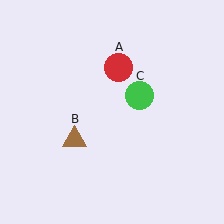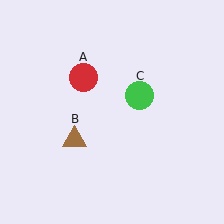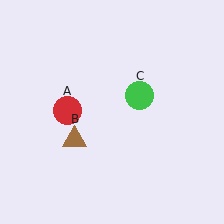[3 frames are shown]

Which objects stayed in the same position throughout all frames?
Brown triangle (object B) and green circle (object C) remained stationary.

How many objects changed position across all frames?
1 object changed position: red circle (object A).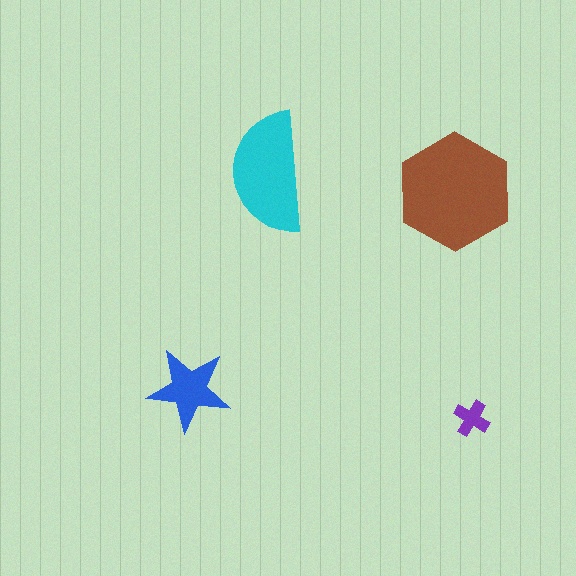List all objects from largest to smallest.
The brown hexagon, the cyan semicircle, the blue star, the purple cross.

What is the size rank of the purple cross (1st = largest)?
4th.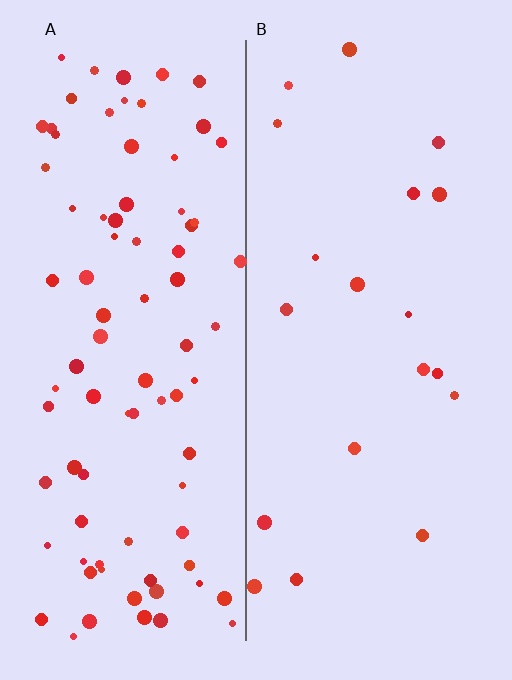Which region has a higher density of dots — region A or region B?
A (the left).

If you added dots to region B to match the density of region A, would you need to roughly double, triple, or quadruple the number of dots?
Approximately quadruple.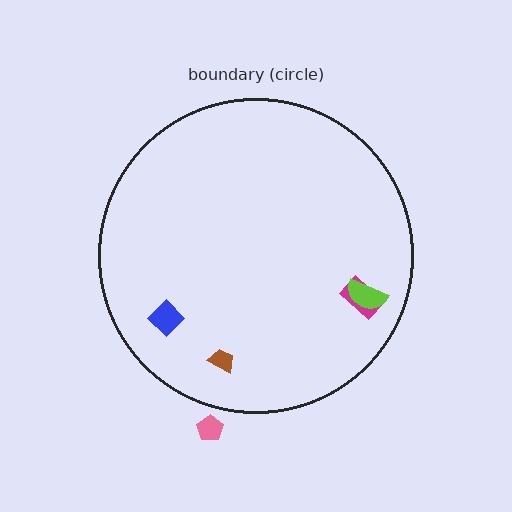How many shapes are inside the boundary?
4 inside, 1 outside.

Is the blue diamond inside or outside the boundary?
Inside.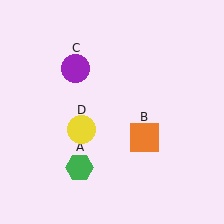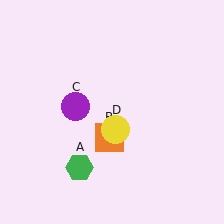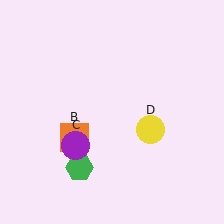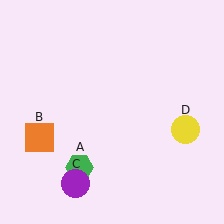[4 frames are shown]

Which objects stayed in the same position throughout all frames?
Green hexagon (object A) remained stationary.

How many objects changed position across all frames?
3 objects changed position: orange square (object B), purple circle (object C), yellow circle (object D).